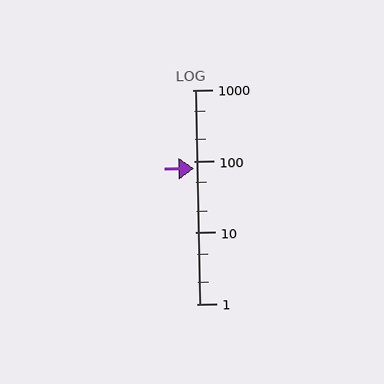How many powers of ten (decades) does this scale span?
The scale spans 3 decades, from 1 to 1000.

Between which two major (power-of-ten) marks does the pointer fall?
The pointer is between 10 and 100.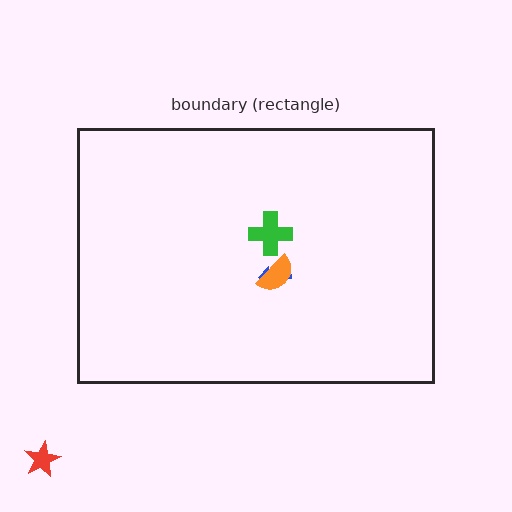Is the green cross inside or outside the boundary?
Inside.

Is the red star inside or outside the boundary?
Outside.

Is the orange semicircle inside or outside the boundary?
Inside.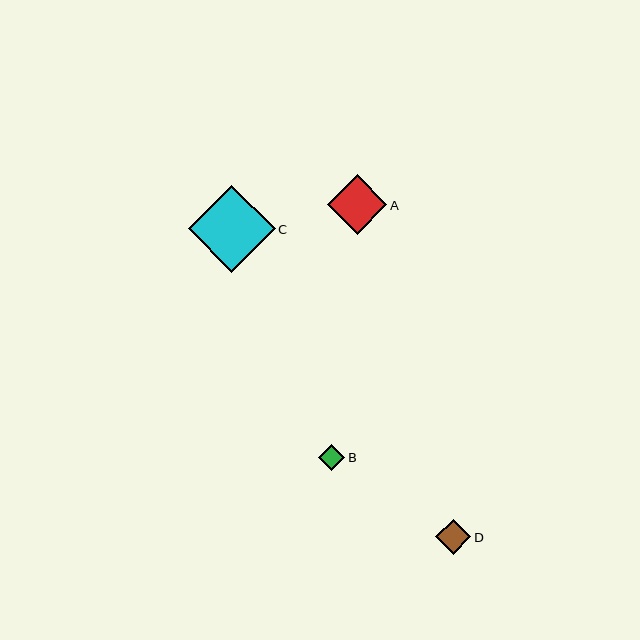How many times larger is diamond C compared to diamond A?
Diamond C is approximately 1.5 times the size of diamond A.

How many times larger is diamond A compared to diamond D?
Diamond A is approximately 1.7 times the size of diamond D.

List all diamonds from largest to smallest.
From largest to smallest: C, A, D, B.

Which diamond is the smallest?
Diamond B is the smallest with a size of approximately 26 pixels.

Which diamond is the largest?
Diamond C is the largest with a size of approximately 87 pixels.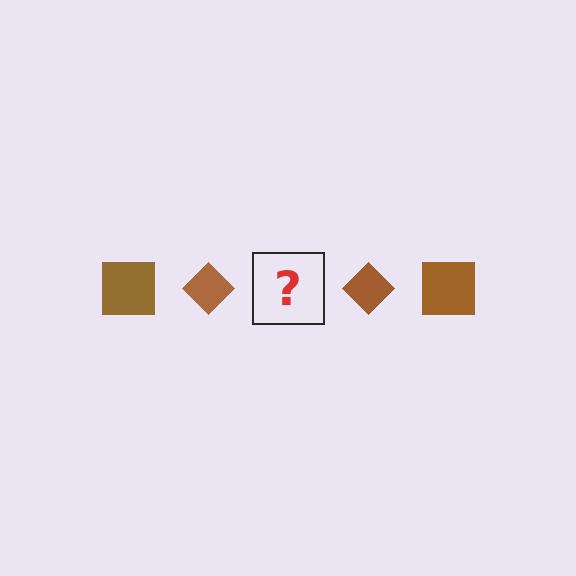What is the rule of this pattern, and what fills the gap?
The rule is that the pattern cycles through square, diamond shapes in brown. The gap should be filled with a brown square.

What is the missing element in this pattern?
The missing element is a brown square.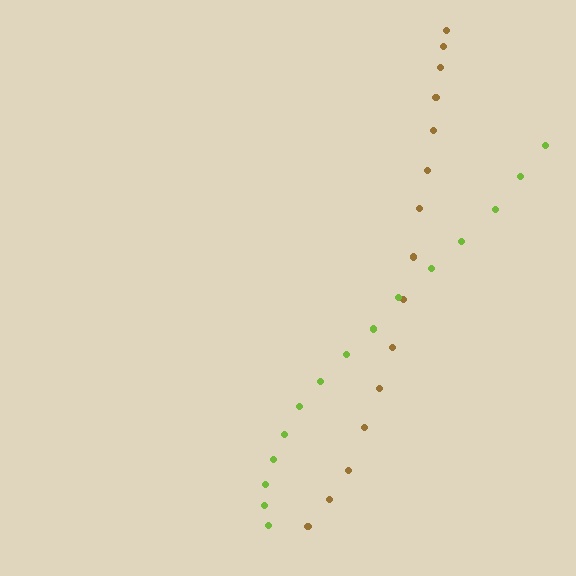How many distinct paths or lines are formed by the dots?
There are 2 distinct paths.